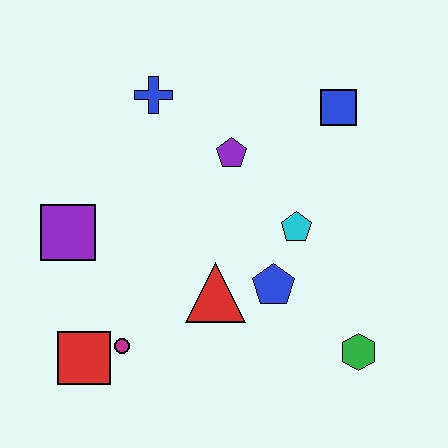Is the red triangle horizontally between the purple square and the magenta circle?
No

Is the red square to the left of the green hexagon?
Yes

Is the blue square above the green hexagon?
Yes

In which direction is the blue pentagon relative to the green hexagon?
The blue pentagon is to the left of the green hexagon.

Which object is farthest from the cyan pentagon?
The red square is farthest from the cyan pentagon.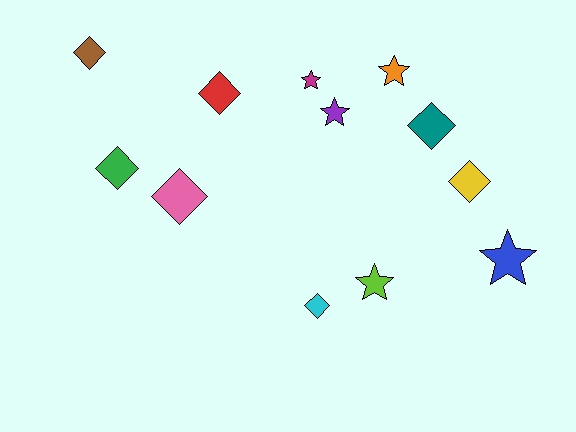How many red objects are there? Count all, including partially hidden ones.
There is 1 red object.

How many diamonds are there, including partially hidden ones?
There are 7 diamonds.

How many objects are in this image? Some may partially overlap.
There are 12 objects.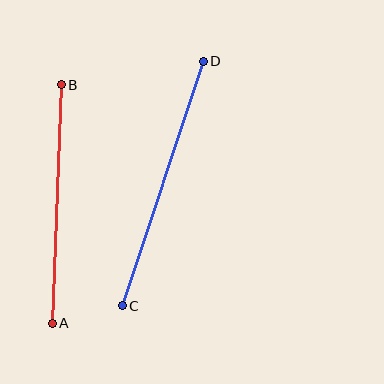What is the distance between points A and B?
The distance is approximately 239 pixels.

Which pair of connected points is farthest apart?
Points C and D are farthest apart.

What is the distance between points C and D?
The distance is approximately 258 pixels.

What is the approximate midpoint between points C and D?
The midpoint is at approximately (163, 184) pixels.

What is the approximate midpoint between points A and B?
The midpoint is at approximately (57, 204) pixels.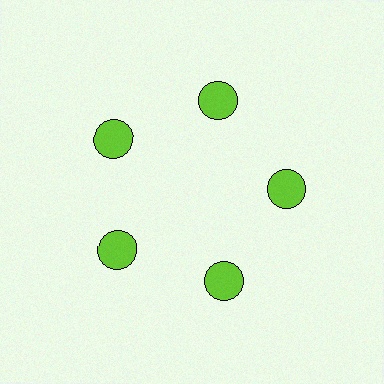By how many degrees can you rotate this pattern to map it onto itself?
The pattern maps onto itself every 72 degrees of rotation.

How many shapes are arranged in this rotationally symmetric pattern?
There are 5 shapes, arranged in 5 groups of 1.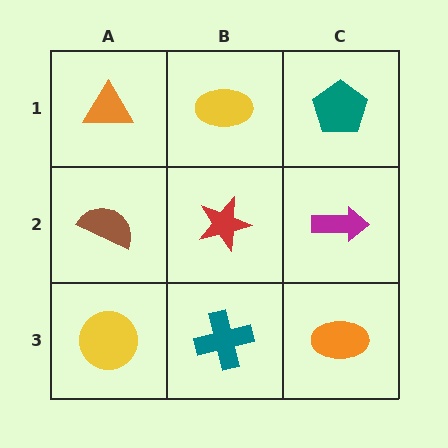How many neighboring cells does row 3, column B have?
3.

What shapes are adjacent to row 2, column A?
An orange triangle (row 1, column A), a yellow circle (row 3, column A), a red star (row 2, column B).